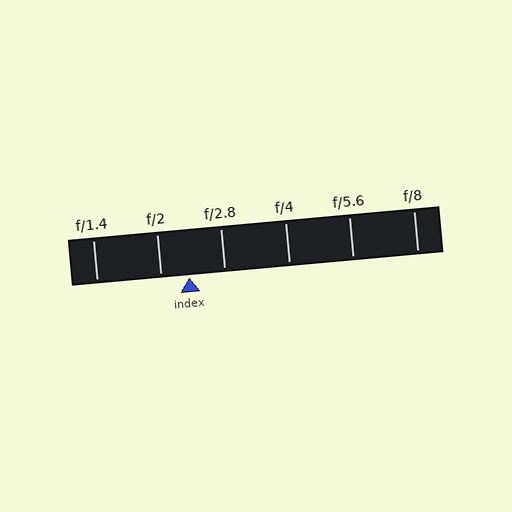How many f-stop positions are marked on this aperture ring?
There are 6 f-stop positions marked.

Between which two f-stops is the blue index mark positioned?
The index mark is between f/2 and f/2.8.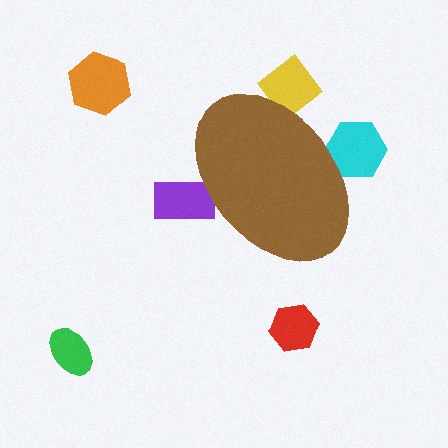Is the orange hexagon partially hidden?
No, the orange hexagon is fully visible.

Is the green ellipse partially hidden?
No, the green ellipse is fully visible.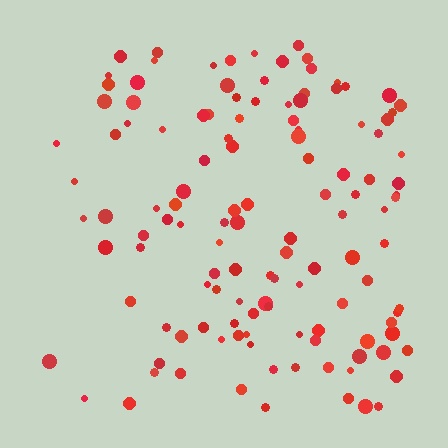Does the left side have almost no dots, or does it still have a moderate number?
Still a moderate number, just noticeably fewer than the right.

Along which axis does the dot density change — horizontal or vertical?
Horizontal.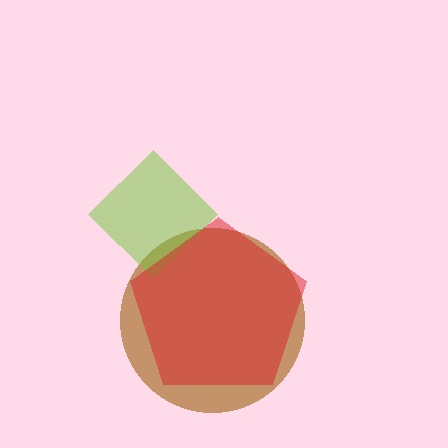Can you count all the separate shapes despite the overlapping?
Yes, there are 3 separate shapes.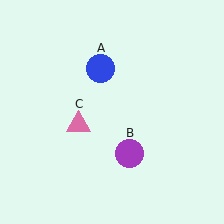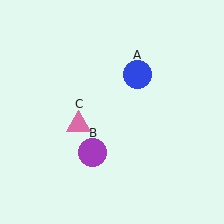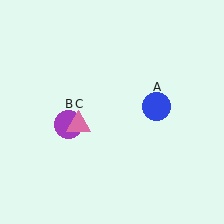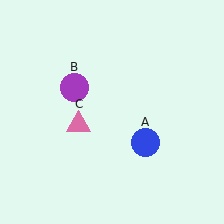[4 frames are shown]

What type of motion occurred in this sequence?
The blue circle (object A), purple circle (object B) rotated clockwise around the center of the scene.